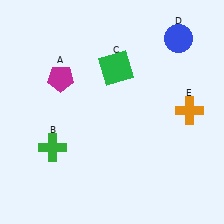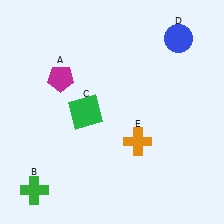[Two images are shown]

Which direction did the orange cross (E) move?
The orange cross (E) moved left.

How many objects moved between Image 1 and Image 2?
3 objects moved between the two images.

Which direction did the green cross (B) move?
The green cross (B) moved down.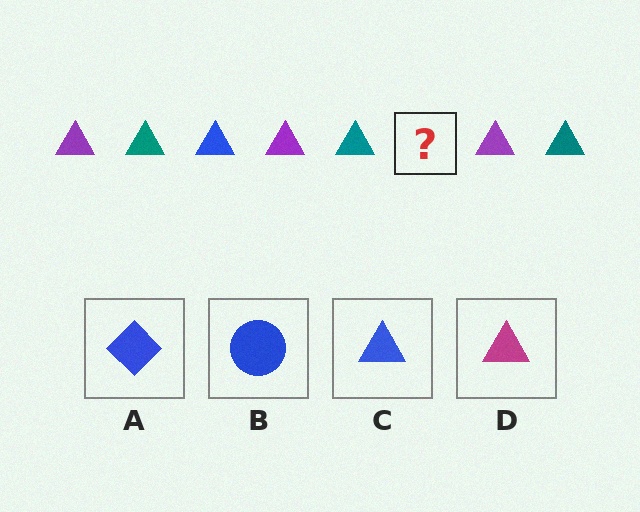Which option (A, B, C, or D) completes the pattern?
C.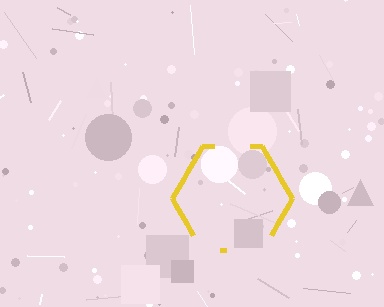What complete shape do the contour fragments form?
The contour fragments form a hexagon.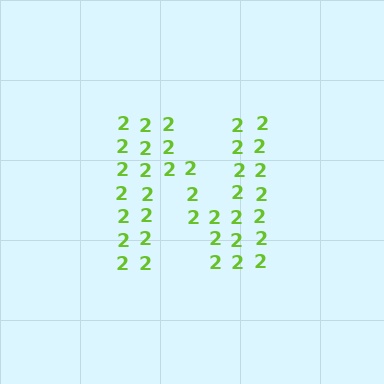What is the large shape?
The large shape is the letter N.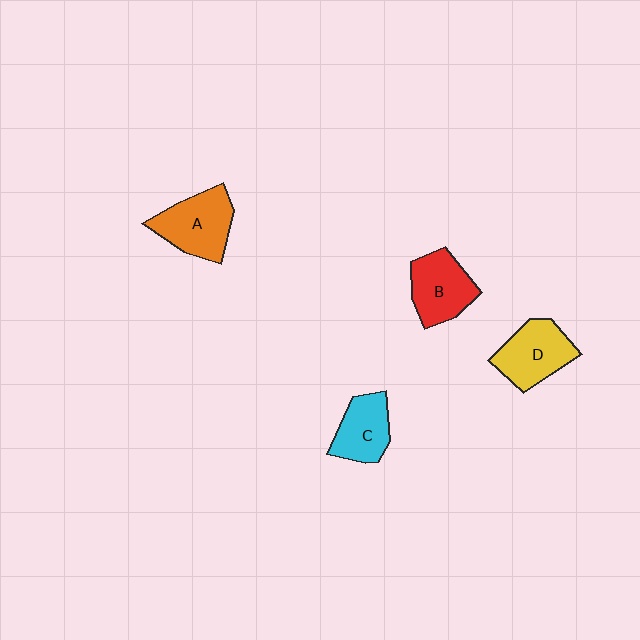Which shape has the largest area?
Shape A (orange).